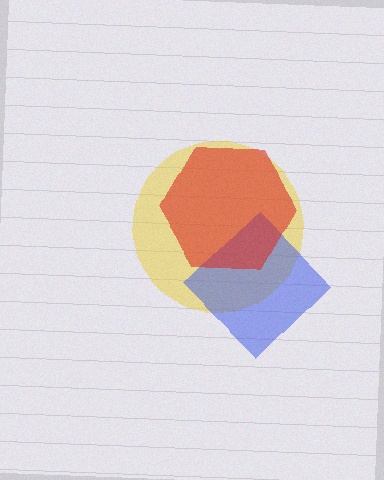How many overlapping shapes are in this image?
There are 3 overlapping shapes in the image.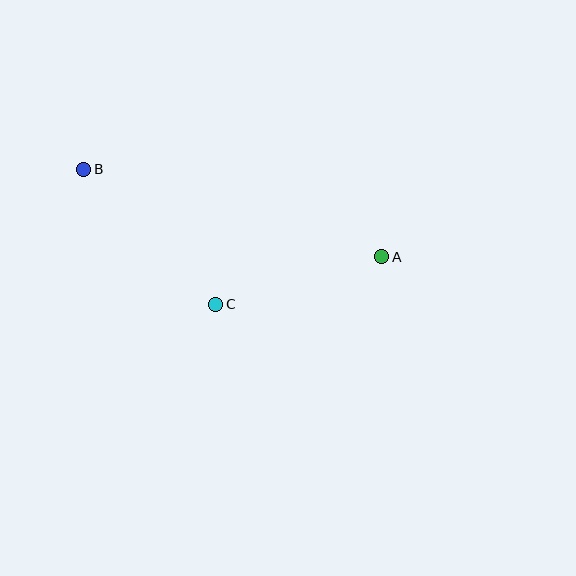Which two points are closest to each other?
Points A and C are closest to each other.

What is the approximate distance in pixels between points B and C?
The distance between B and C is approximately 189 pixels.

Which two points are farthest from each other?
Points A and B are farthest from each other.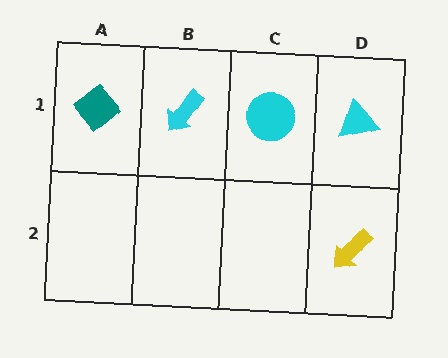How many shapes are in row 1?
4 shapes.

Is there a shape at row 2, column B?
No, that cell is empty.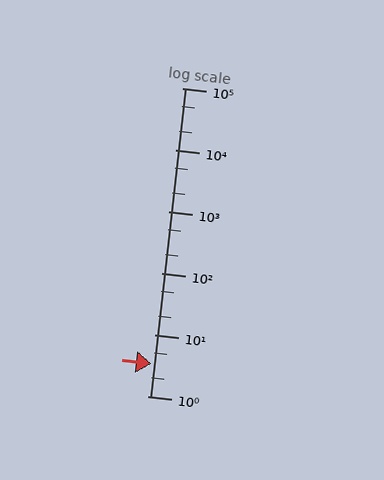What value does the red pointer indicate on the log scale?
The pointer indicates approximately 3.3.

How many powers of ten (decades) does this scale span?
The scale spans 5 decades, from 1 to 100000.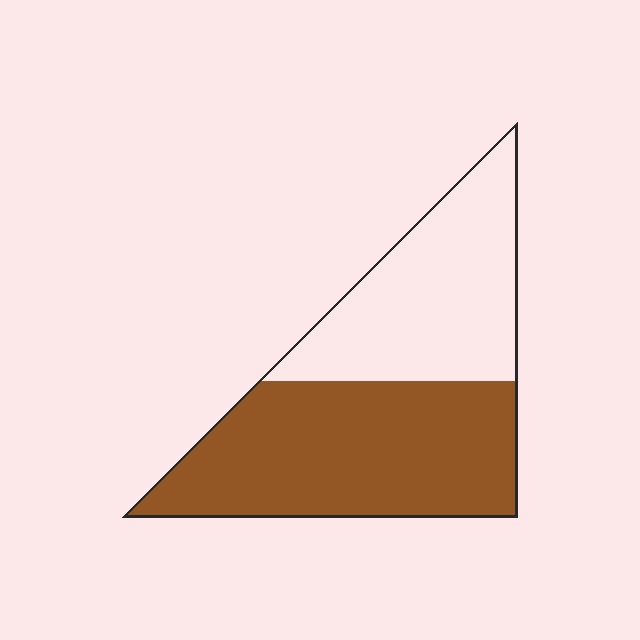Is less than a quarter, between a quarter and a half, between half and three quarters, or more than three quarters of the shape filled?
Between half and three quarters.